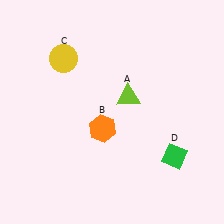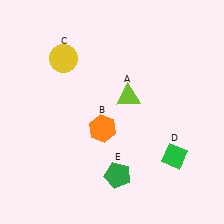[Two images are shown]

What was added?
A green pentagon (E) was added in Image 2.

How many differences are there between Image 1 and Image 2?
There is 1 difference between the two images.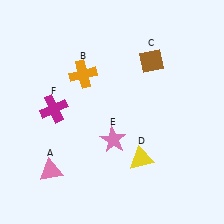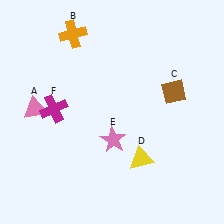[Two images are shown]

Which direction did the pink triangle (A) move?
The pink triangle (A) moved up.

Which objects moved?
The objects that moved are: the pink triangle (A), the orange cross (B), the brown diamond (C).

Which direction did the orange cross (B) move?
The orange cross (B) moved up.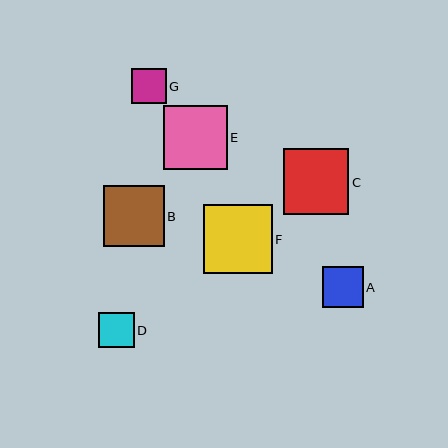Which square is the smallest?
Square G is the smallest with a size of approximately 35 pixels.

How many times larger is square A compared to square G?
Square A is approximately 1.2 times the size of square G.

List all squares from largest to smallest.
From largest to smallest: F, C, E, B, A, D, G.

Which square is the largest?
Square F is the largest with a size of approximately 69 pixels.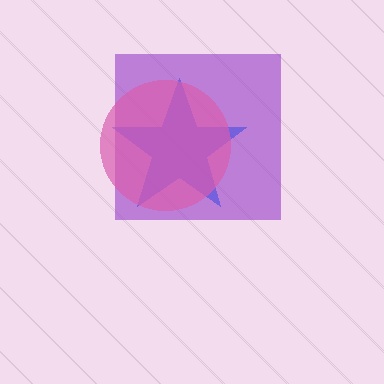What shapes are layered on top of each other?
The layered shapes are: a purple square, a blue star, a pink circle.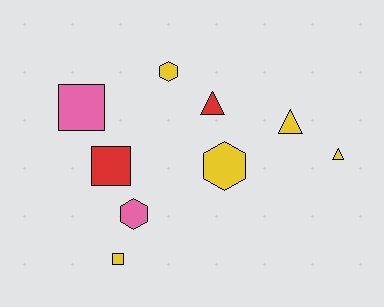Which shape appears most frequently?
Square, with 3 objects.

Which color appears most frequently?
Yellow, with 5 objects.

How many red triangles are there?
There is 1 red triangle.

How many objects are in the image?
There are 9 objects.